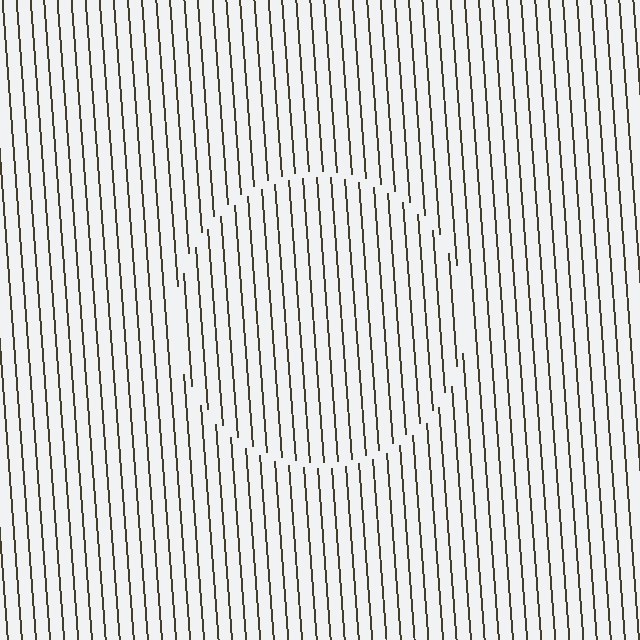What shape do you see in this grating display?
An illusory circle. The interior of the shape contains the same grating, shifted by half a period — the contour is defined by the phase discontinuity where line-ends from the inner and outer gratings abut.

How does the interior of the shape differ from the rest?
The interior of the shape contains the same grating, shifted by half a period — the contour is defined by the phase discontinuity where line-ends from the inner and outer gratings abut.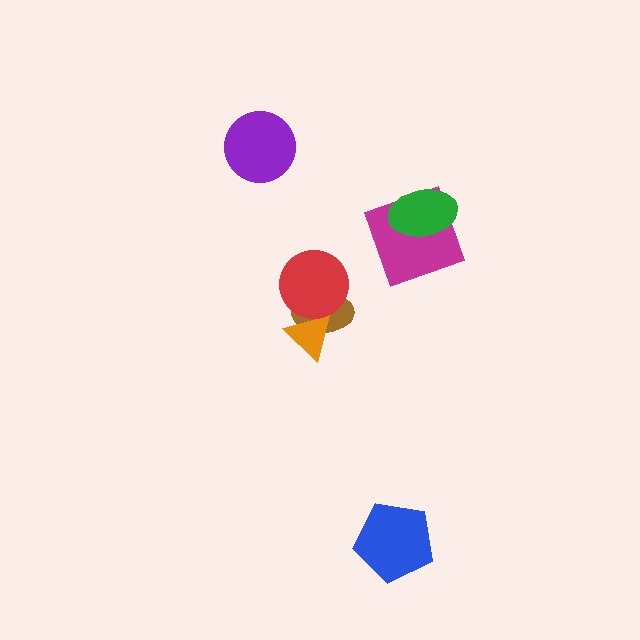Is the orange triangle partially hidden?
Yes, it is partially covered by another shape.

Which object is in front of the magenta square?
The green ellipse is in front of the magenta square.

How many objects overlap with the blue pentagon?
0 objects overlap with the blue pentagon.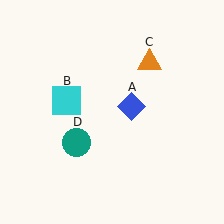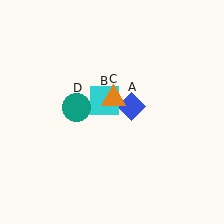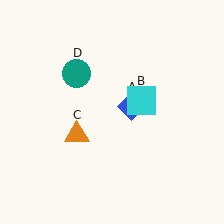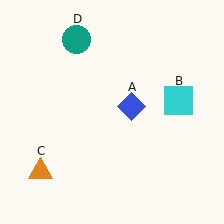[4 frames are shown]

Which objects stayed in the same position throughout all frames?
Blue diamond (object A) remained stationary.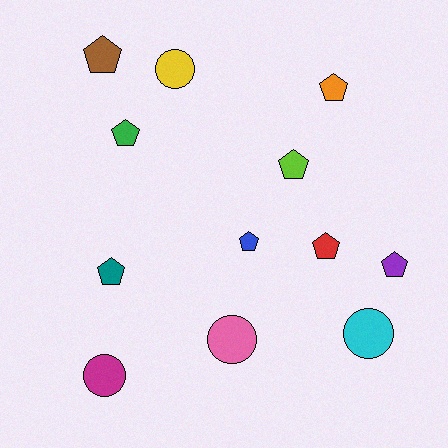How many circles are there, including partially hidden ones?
There are 4 circles.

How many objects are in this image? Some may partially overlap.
There are 12 objects.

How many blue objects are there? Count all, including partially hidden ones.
There is 1 blue object.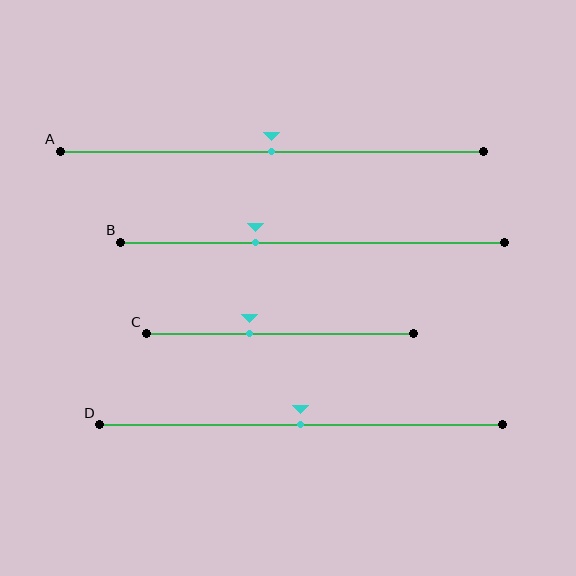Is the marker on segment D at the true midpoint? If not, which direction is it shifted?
Yes, the marker on segment D is at the true midpoint.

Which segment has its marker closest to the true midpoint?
Segment A has its marker closest to the true midpoint.